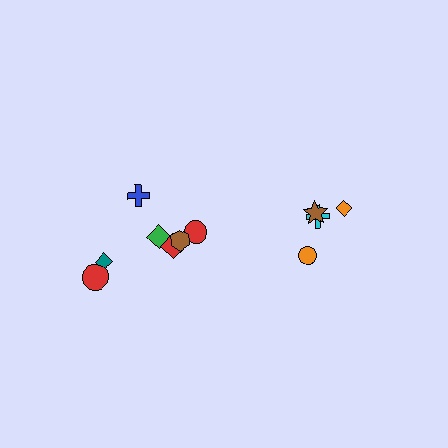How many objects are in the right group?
There are 4 objects.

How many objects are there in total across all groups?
There are 11 objects.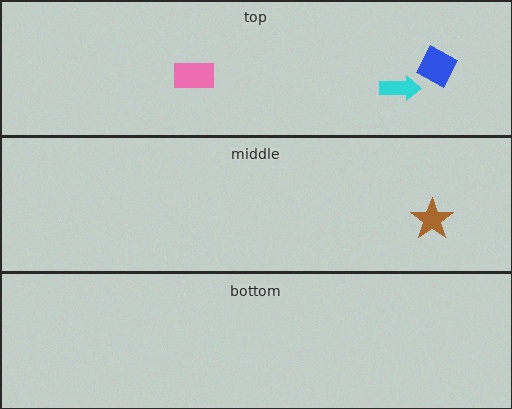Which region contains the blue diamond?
The top region.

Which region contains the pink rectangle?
The top region.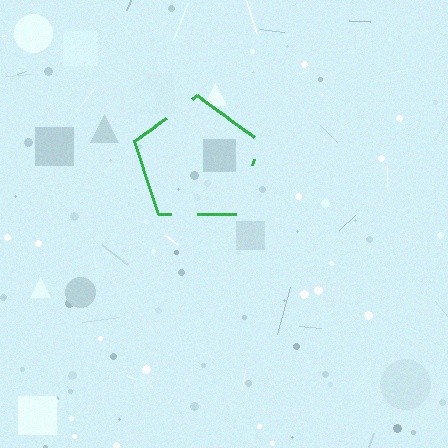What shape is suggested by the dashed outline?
The dashed outline suggests a pentagon.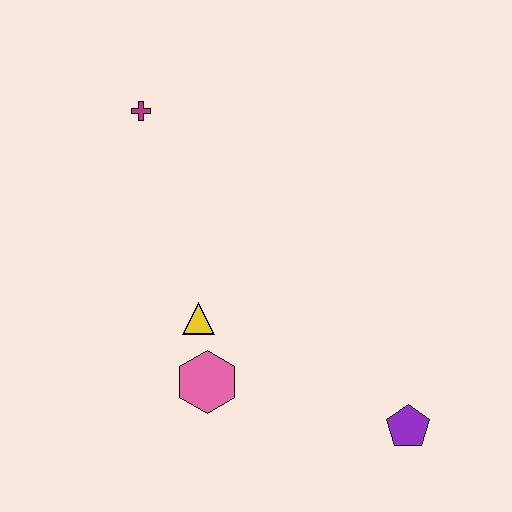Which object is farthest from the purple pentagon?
The magenta cross is farthest from the purple pentagon.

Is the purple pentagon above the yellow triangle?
No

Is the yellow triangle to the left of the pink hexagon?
Yes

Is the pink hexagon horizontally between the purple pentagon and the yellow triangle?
Yes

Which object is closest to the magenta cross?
The yellow triangle is closest to the magenta cross.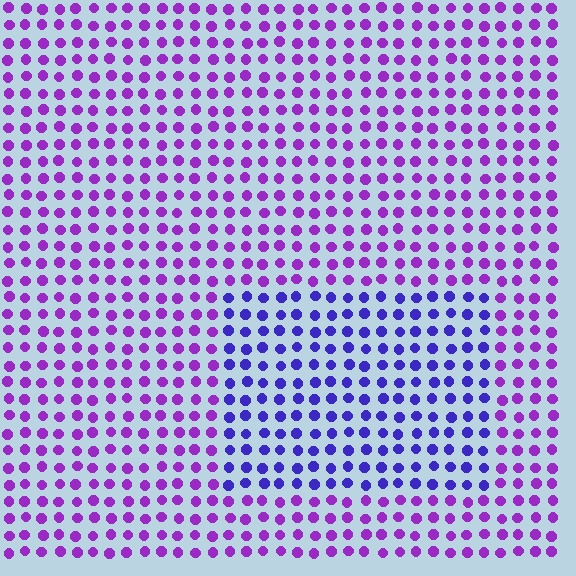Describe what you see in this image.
The image is filled with small purple elements in a uniform arrangement. A rectangle-shaped region is visible where the elements are tinted to a slightly different hue, forming a subtle color boundary.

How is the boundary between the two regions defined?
The boundary is defined purely by a slight shift in hue (about 37 degrees). Spacing, size, and orientation are identical on both sides.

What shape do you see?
I see a rectangle.